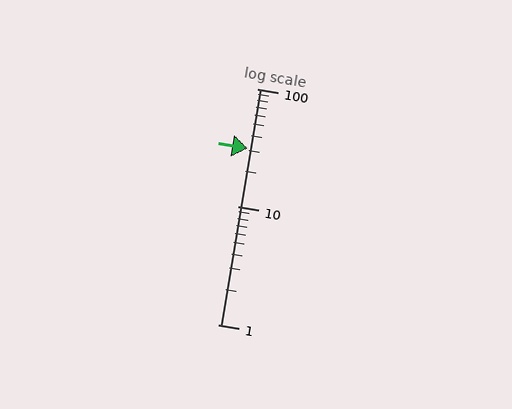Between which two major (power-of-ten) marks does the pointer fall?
The pointer is between 10 and 100.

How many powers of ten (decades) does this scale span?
The scale spans 2 decades, from 1 to 100.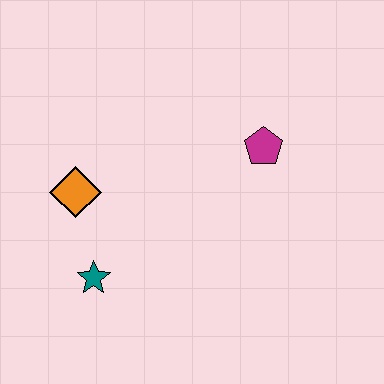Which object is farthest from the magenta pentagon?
The teal star is farthest from the magenta pentagon.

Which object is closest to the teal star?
The orange diamond is closest to the teal star.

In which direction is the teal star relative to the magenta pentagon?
The teal star is to the left of the magenta pentagon.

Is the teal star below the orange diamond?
Yes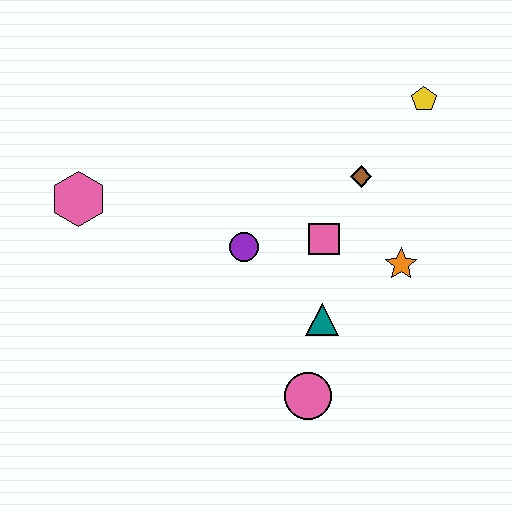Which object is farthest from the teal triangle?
The pink hexagon is farthest from the teal triangle.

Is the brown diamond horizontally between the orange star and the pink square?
Yes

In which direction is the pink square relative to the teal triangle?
The pink square is above the teal triangle.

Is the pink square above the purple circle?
Yes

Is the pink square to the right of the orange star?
No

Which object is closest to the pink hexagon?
The purple circle is closest to the pink hexagon.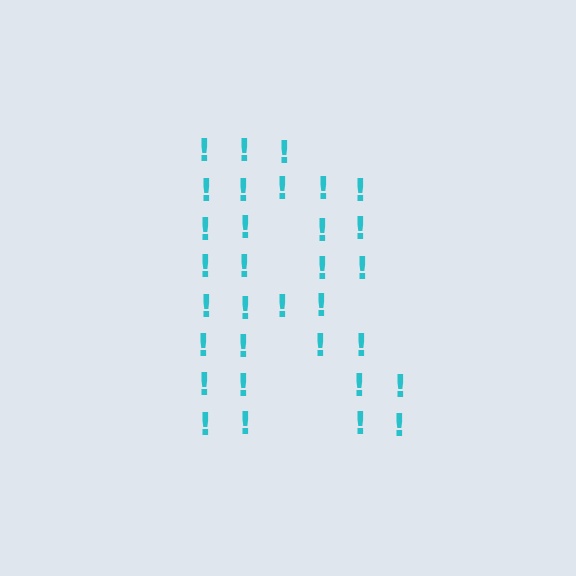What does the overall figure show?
The overall figure shows the letter R.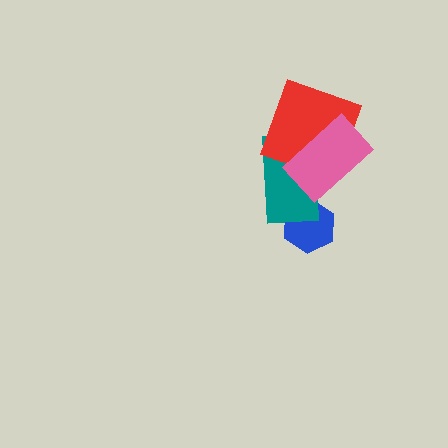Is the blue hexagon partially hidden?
Yes, it is partially covered by another shape.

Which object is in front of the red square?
The pink rectangle is in front of the red square.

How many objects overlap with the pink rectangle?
2 objects overlap with the pink rectangle.